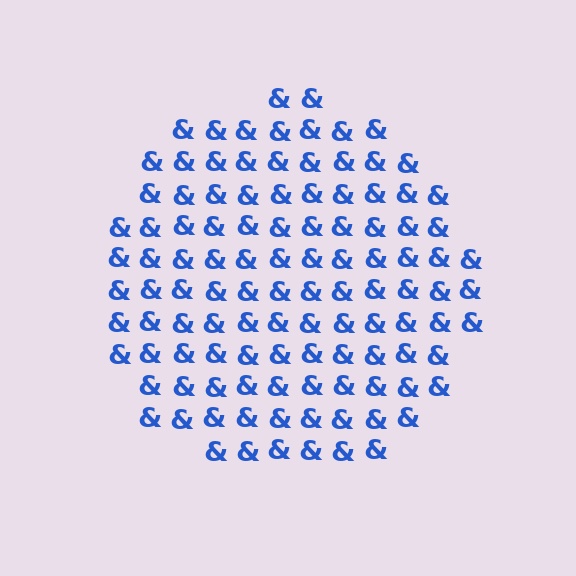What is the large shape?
The large shape is a circle.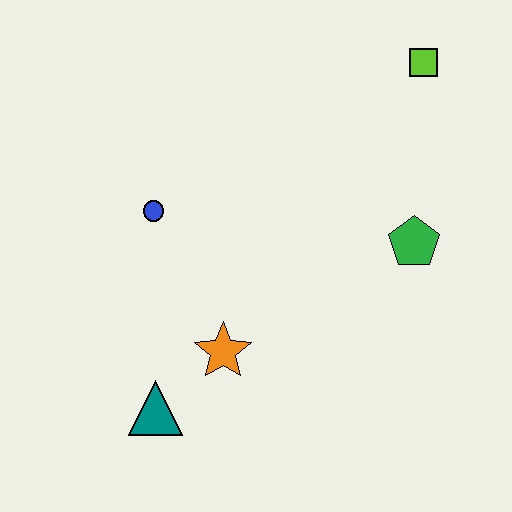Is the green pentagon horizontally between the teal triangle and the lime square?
Yes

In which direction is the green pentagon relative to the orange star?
The green pentagon is to the right of the orange star.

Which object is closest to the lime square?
The green pentagon is closest to the lime square.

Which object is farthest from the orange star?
The lime square is farthest from the orange star.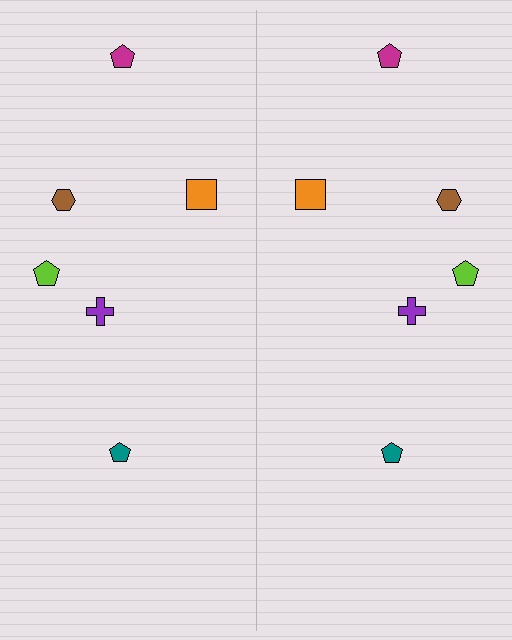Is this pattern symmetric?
Yes, this pattern has bilateral (reflection) symmetry.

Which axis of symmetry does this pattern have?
The pattern has a vertical axis of symmetry running through the center of the image.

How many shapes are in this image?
There are 12 shapes in this image.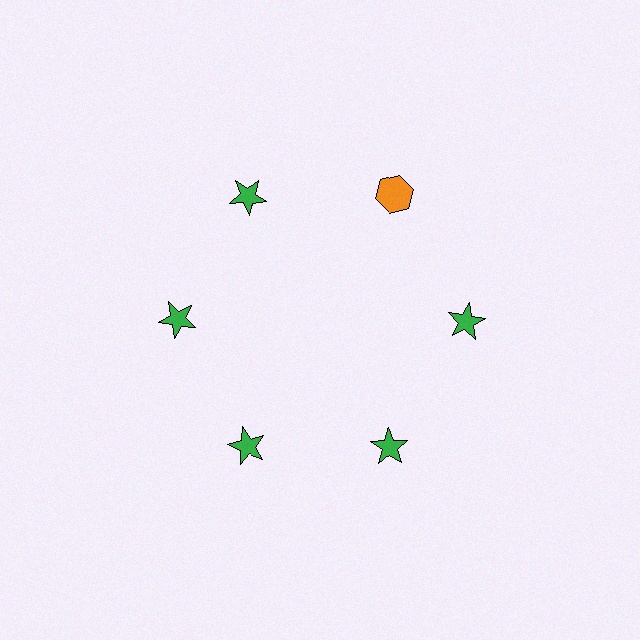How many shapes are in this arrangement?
There are 6 shapes arranged in a ring pattern.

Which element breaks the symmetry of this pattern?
The orange hexagon at roughly the 1 o'clock position breaks the symmetry. All other shapes are green stars.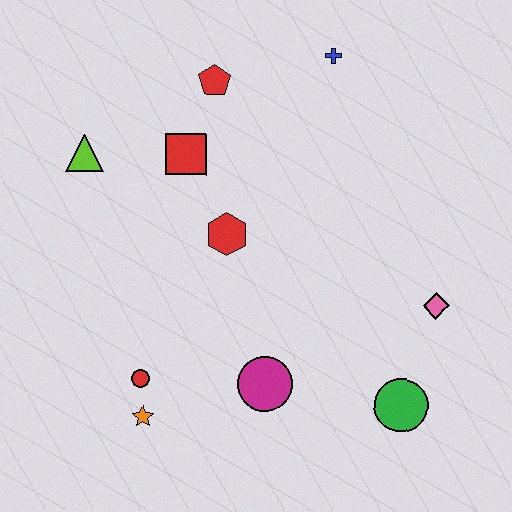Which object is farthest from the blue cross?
The orange star is farthest from the blue cross.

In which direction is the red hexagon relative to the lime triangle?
The red hexagon is to the right of the lime triangle.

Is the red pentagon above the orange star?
Yes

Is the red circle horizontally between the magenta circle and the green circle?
No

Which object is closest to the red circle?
The orange star is closest to the red circle.